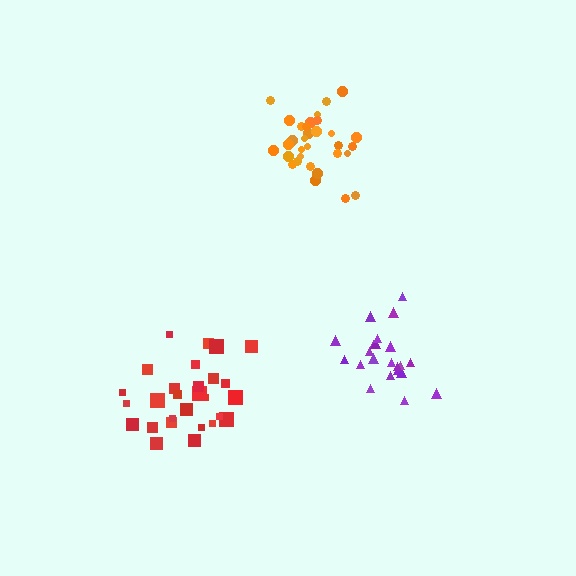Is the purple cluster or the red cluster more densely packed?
Purple.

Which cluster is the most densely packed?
Orange.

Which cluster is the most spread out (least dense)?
Red.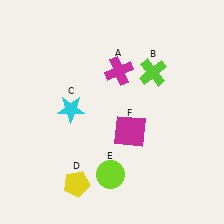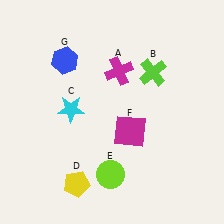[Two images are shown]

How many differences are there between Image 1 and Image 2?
There is 1 difference between the two images.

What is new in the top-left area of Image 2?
A blue hexagon (G) was added in the top-left area of Image 2.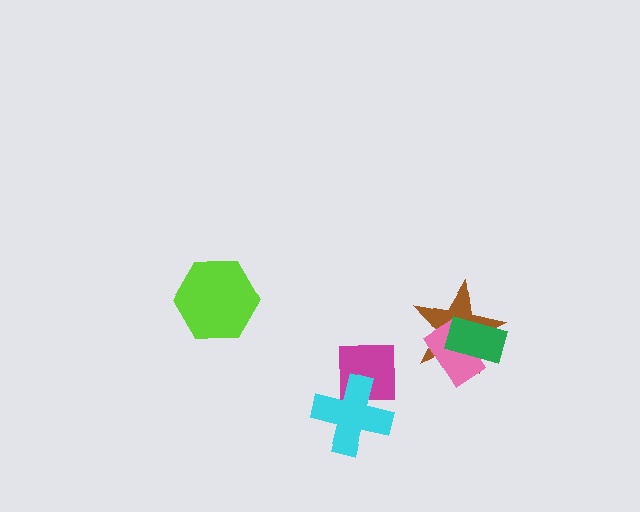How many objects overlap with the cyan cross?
1 object overlaps with the cyan cross.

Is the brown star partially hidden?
Yes, it is partially covered by another shape.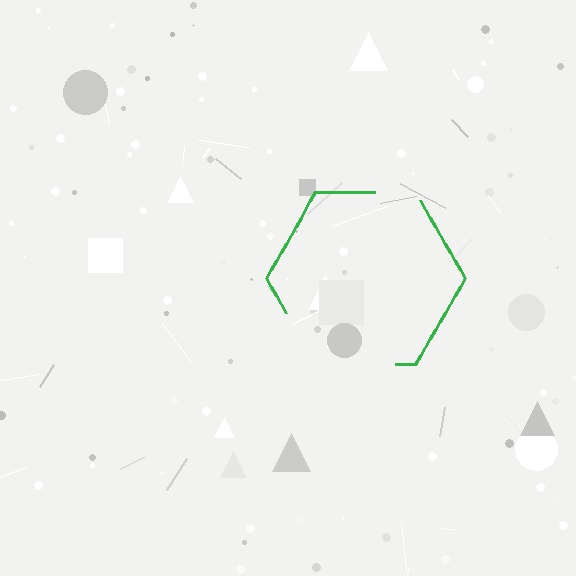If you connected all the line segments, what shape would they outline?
They would outline a hexagon.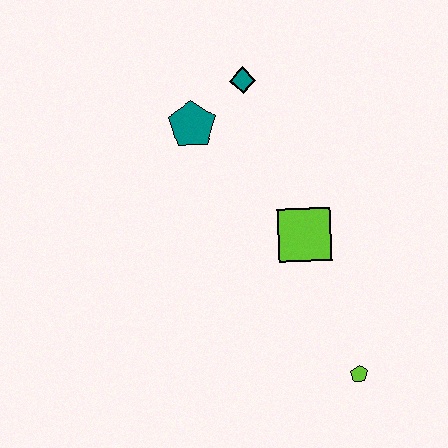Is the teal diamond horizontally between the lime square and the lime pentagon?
No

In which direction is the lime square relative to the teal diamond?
The lime square is below the teal diamond.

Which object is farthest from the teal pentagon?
The lime pentagon is farthest from the teal pentagon.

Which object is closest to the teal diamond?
The teal pentagon is closest to the teal diamond.